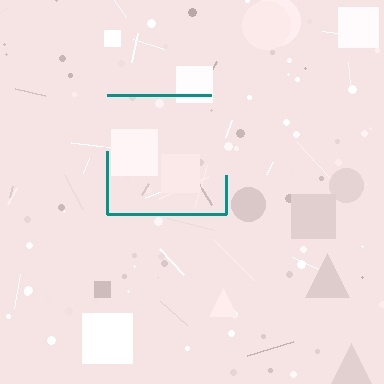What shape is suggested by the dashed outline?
The dashed outline suggests a square.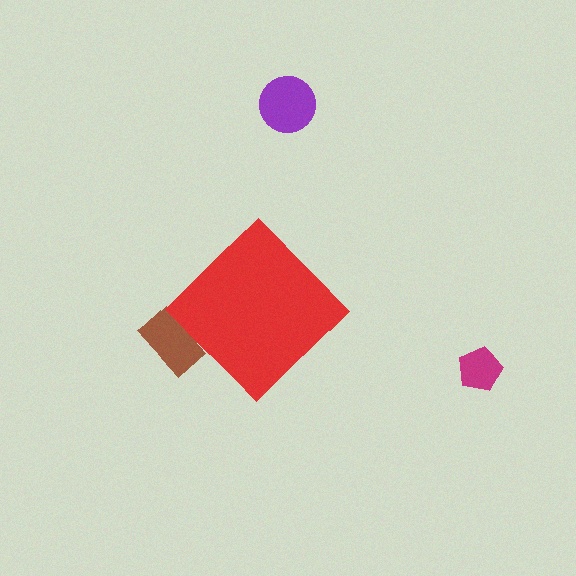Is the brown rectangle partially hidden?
Yes, the brown rectangle is partially hidden behind the red diamond.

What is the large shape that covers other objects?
A red diamond.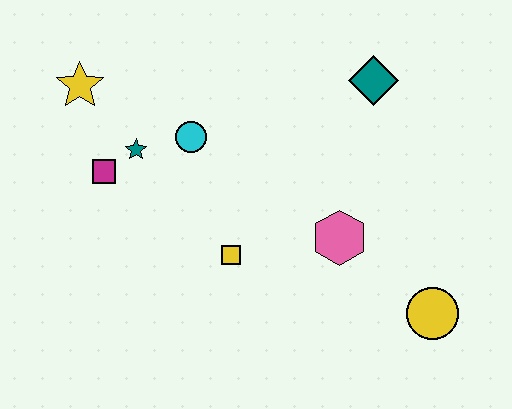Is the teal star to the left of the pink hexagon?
Yes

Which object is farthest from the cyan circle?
The yellow circle is farthest from the cyan circle.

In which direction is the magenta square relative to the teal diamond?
The magenta square is to the left of the teal diamond.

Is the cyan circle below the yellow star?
Yes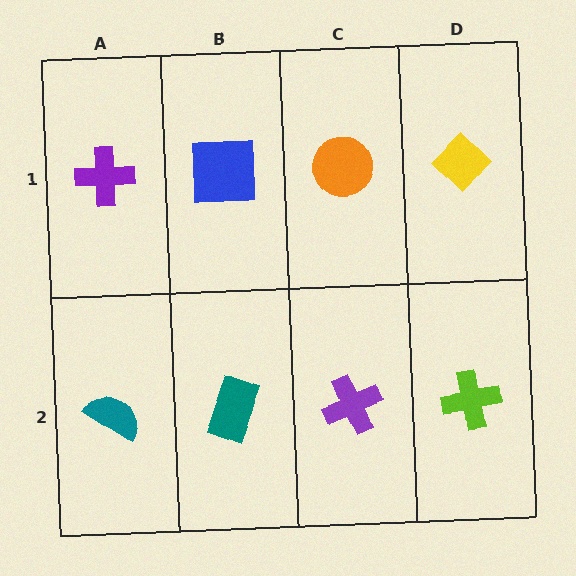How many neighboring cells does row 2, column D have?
2.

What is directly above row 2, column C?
An orange circle.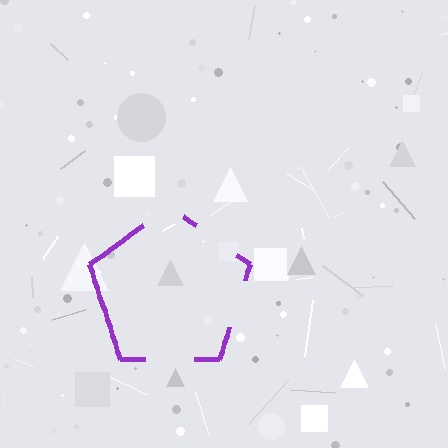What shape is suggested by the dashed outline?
The dashed outline suggests a pentagon.